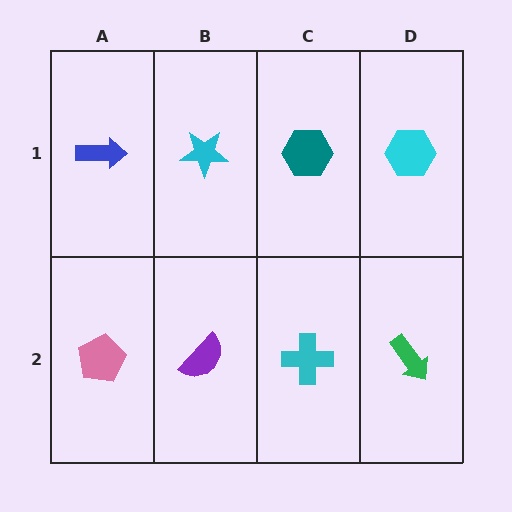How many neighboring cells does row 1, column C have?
3.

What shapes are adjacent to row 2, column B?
A cyan star (row 1, column B), a pink pentagon (row 2, column A), a cyan cross (row 2, column C).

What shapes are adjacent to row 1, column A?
A pink pentagon (row 2, column A), a cyan star (row 1, column B).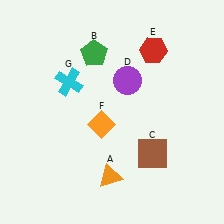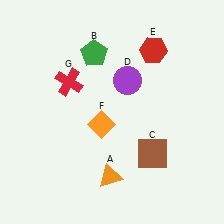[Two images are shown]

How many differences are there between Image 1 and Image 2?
There is 1 difference between the two images.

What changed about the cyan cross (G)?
In Image 1, G is cyan. In Image 2, it changed to red.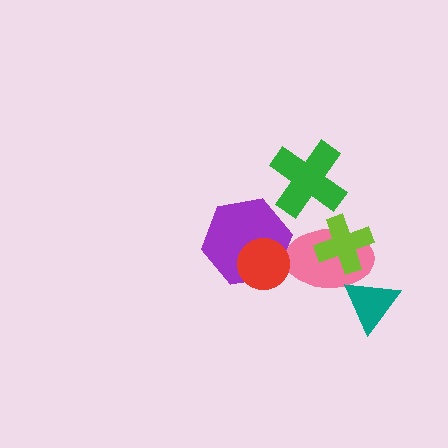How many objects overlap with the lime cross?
1 object overlaps with the lime cross.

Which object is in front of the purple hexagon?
The red circle is in front of the purple hexagon.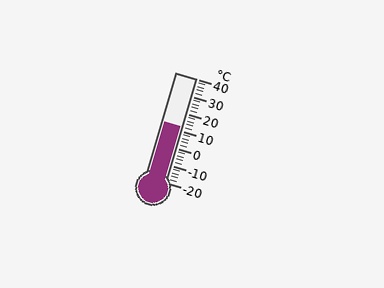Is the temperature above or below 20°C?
The temperature is below 20°C.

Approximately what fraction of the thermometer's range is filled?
The thermometer is filled to approximately 55% of its range.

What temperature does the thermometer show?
The thermometer shows approximately 12°C.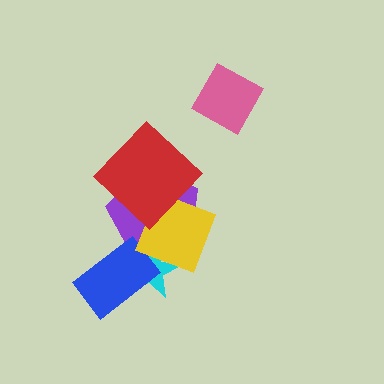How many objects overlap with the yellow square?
2 objects overlap with the yellow square.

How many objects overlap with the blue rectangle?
2 objects overlap with the blue rectangle.